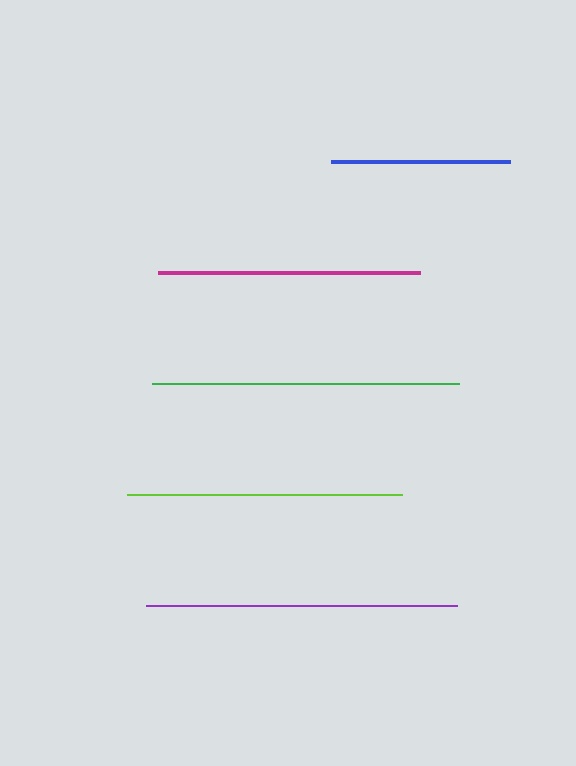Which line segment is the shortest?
The blue line is the shortest at approximately 178 pixels.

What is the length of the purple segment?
The purple segment is approximately 311 pixels long.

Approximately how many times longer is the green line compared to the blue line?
The green line is approximately 1.7 times the length of the blue line.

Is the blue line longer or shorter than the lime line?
The lime line is longer than the blue line.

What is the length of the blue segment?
The blue segment is approximately 178 pixels long.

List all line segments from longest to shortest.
From longest to shortest: purple, green, lime, magenta, blue.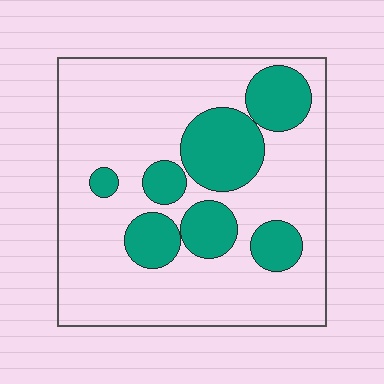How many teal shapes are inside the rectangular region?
7.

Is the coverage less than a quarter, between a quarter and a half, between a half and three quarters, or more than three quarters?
Between a quarter and a half.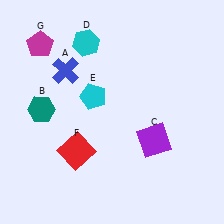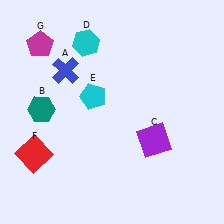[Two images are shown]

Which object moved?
The red square (F) moved left.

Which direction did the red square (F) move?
The red square (F) moved left.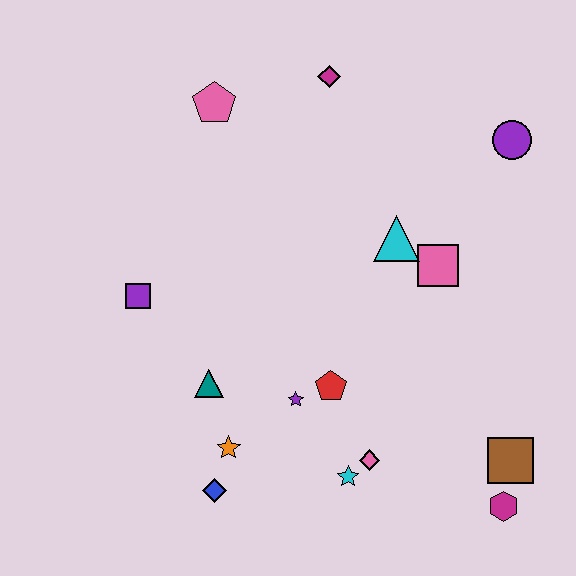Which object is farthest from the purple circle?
The blue diamond is farthest from the purple circle.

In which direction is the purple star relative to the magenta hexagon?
The purple star is to the left of the magenta hexagon.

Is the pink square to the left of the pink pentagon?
No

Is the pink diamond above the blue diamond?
Yes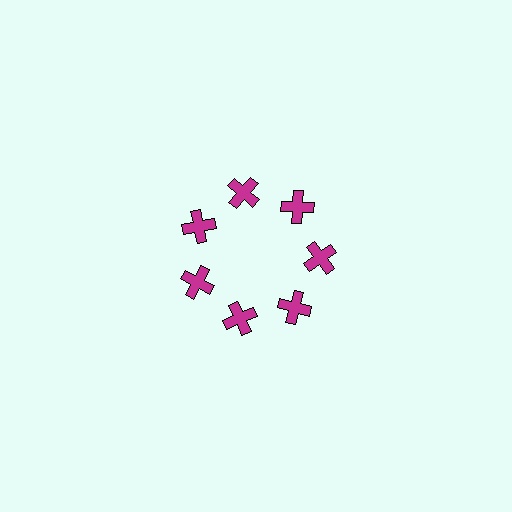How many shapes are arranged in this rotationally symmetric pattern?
There are 7 shapes, arranged in 7 groups of 1.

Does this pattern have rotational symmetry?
Yes, this pattern has 7-fold rotational symmetry. It looks the same after rotating 51 degrees around the center.